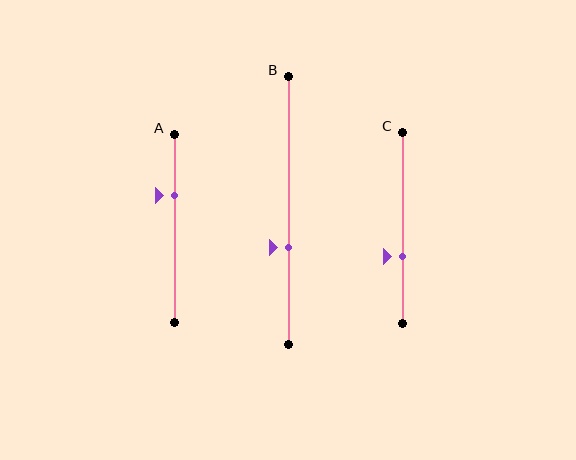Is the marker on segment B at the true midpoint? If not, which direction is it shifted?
No, the marker on segment B is shifted downward by about 14% of the segment length.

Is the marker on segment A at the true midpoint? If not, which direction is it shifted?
No, the marker on segment A is shifted upward by about 18% of the segment length.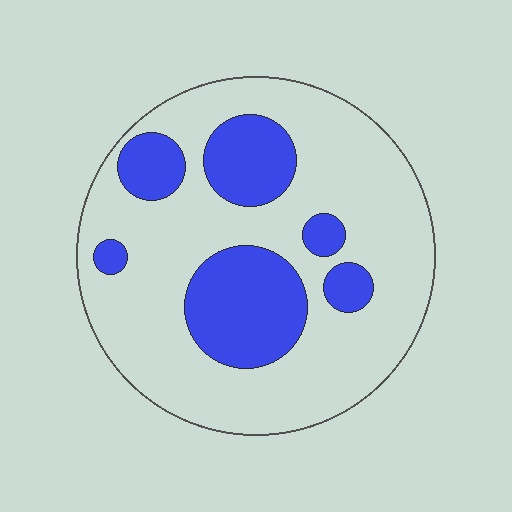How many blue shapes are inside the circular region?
6.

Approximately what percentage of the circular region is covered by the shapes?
Approximately 25%.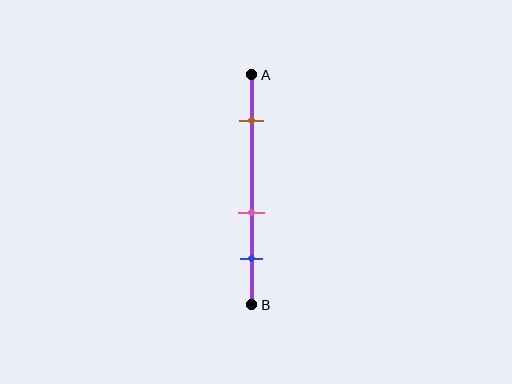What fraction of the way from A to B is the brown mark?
The brown mark is approximately 20% (0.2) of the way from A to B.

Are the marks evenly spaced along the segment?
No, the marks are not evenly spaced.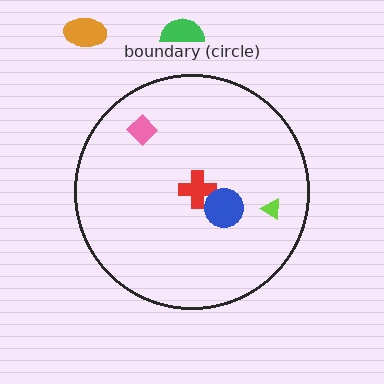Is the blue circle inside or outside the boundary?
Inside.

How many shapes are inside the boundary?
4 inside, 2 outside.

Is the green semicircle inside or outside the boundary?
Outside.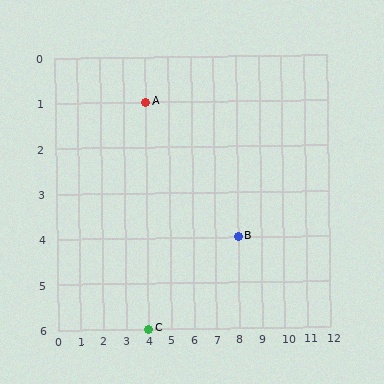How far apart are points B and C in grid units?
Points B and C are 4 columns and 2 rows apart (about 4.5 grid units diagonally).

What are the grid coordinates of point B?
Point B is at grid coordinates (8, 4).